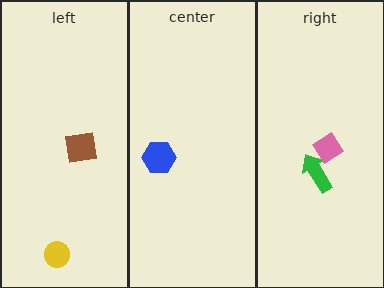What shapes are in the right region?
The green arrow, the pink diamond.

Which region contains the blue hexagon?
The center region.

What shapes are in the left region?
The brown square, the yellow circle.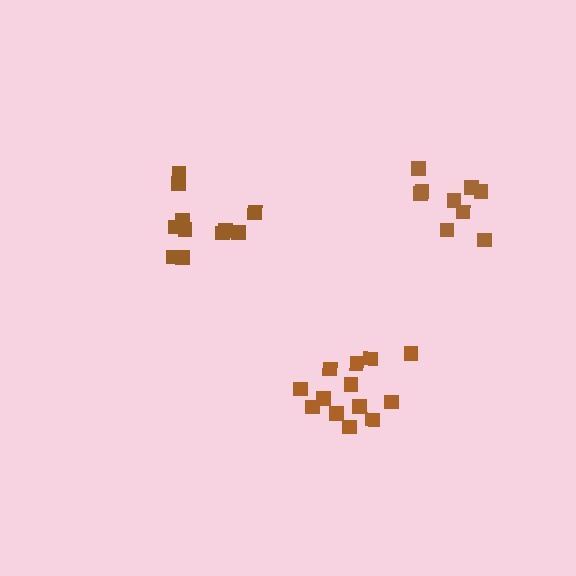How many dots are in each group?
Group 1: 11 dots, Group 2: 13 dots, Group 3: 9 dots (33 total).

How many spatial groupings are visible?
There are 3 spatial groupings.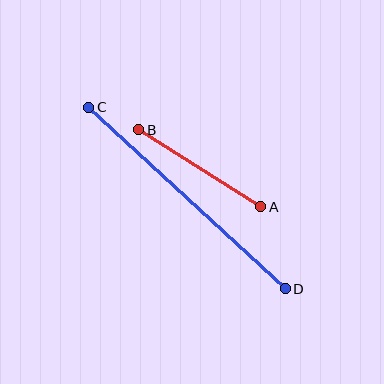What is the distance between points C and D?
The distance is approximately 268 pixels.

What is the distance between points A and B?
The distance is approximately 144 pixels.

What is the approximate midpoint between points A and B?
The midpoint is at approximately (200, 168) pixels.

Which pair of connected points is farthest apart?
Points C and D are farthest apart.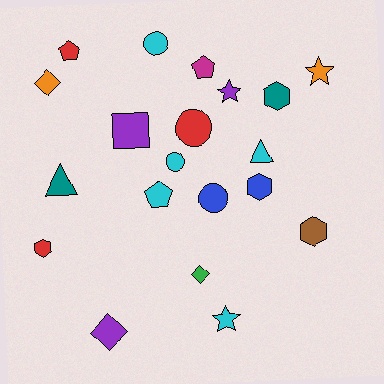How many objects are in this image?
There are 20 objects.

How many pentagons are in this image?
There are 3 pentagons.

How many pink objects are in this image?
There are no pink objects.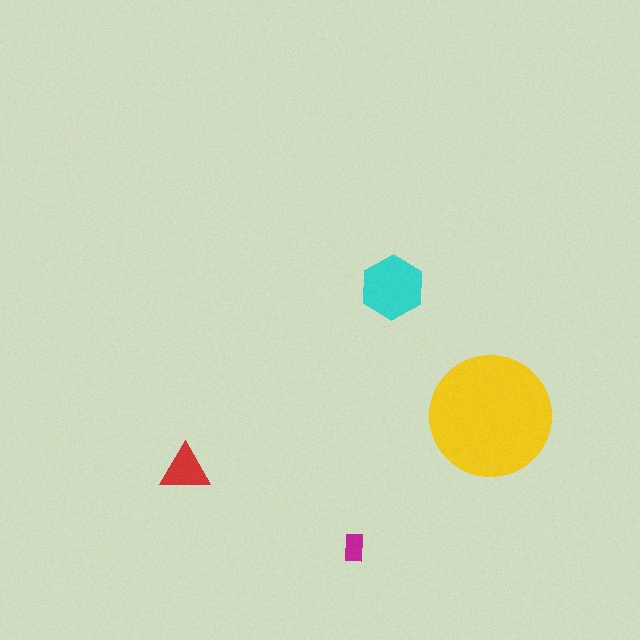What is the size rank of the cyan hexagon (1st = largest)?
2nd.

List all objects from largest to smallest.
The yellow circle, the cyan hexagon, the red triangle, the magenta rectangle.